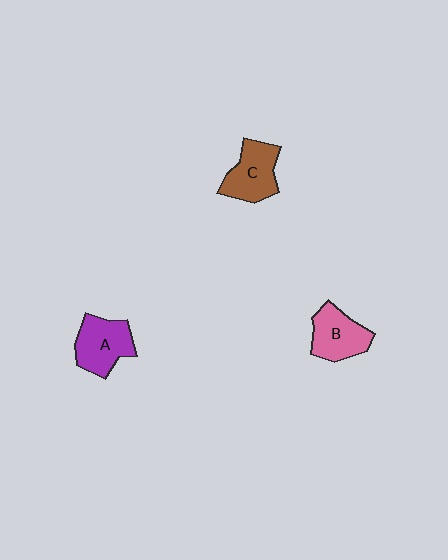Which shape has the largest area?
Shape A (purple).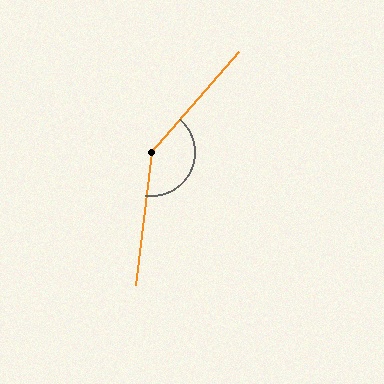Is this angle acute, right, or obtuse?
It is obtuse.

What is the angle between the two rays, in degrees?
Approximately 146 degrees.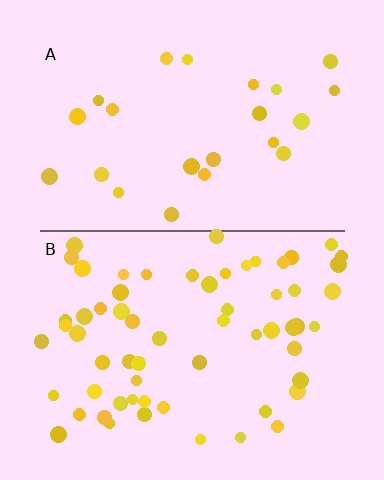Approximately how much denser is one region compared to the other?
Approximately 2.7× — region B over region A.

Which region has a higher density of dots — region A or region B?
B (the bottom).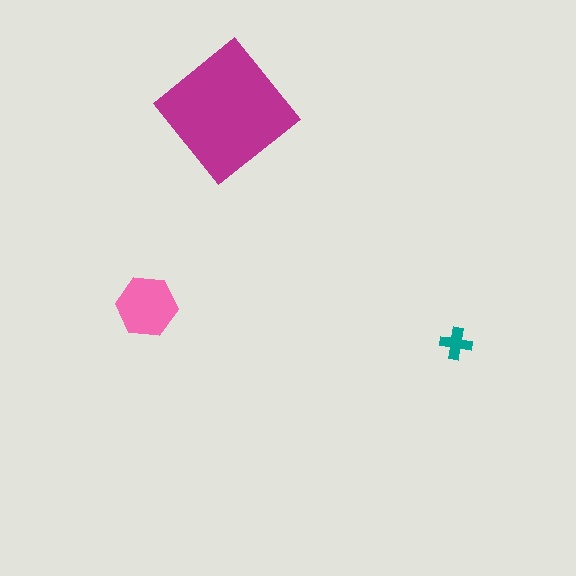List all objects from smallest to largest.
The teal cross, the pink hexagon, the magenta diamond.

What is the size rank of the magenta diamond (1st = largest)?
1st.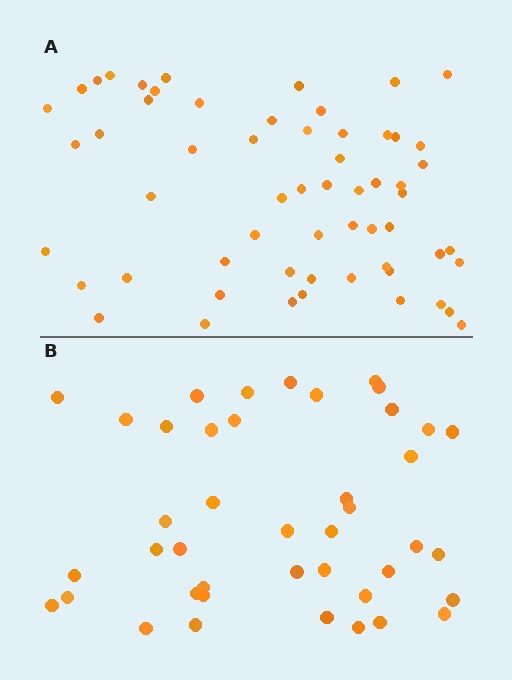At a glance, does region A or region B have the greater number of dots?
Region A (the top region) has more dots.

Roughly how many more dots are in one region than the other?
Region A has approximately 15 more dots than region B.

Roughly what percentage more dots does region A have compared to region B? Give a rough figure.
About 40% more.